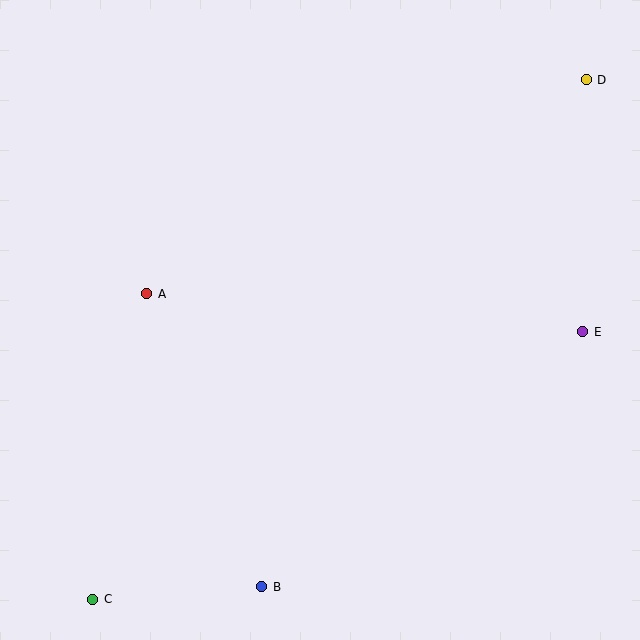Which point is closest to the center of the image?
Point A at (147, 294) is closest to the center.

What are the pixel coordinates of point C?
Point C is at (93, 599).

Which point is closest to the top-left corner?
Point A is closest to the top-left corner.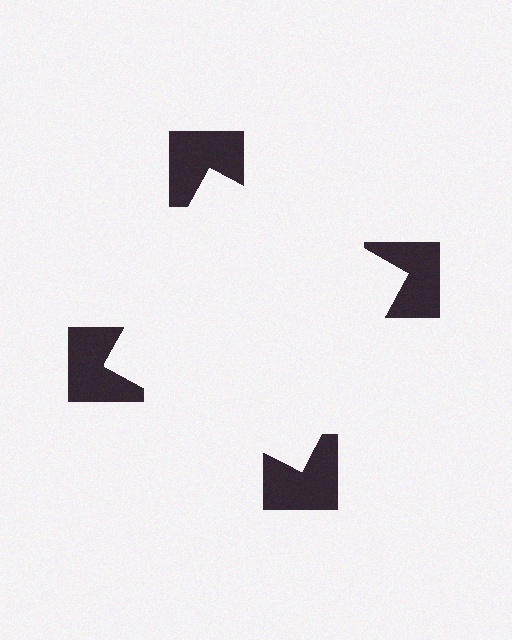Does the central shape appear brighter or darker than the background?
It typically appears slightly brighter than the background, even though no actual brightness change is drawn.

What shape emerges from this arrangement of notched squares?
An illusory square — its edges are inferred from the aligned wedge cuts in the notched squares, not physically drawn.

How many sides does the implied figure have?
4 sides.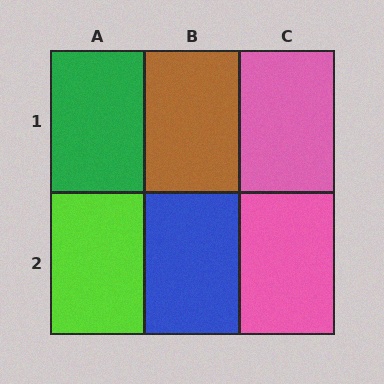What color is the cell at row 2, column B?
Blue.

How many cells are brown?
1 cell is brown.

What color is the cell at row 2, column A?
Lime.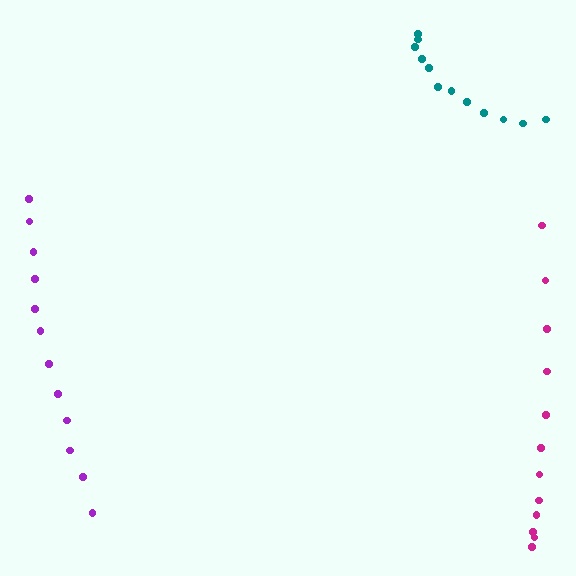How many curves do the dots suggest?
There are 3 distinct paths.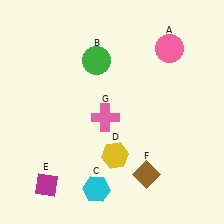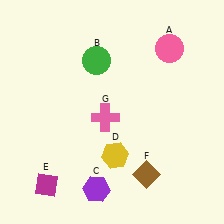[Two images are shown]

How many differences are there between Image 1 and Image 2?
There is 1 difference between the two images.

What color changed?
The hexagon (C) changed from cyan in Image 1 to purple in Image 2.